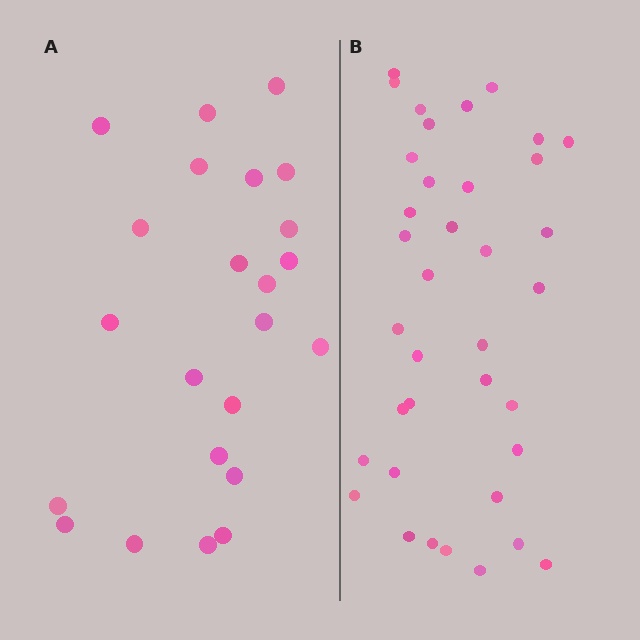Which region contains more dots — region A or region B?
Region B (the right region) has more dots.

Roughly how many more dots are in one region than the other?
Region B has approximately 15 more dots than region A.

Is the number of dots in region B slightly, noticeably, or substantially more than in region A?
Region B has substantially more. The ratio is roughly 1.6 to 1.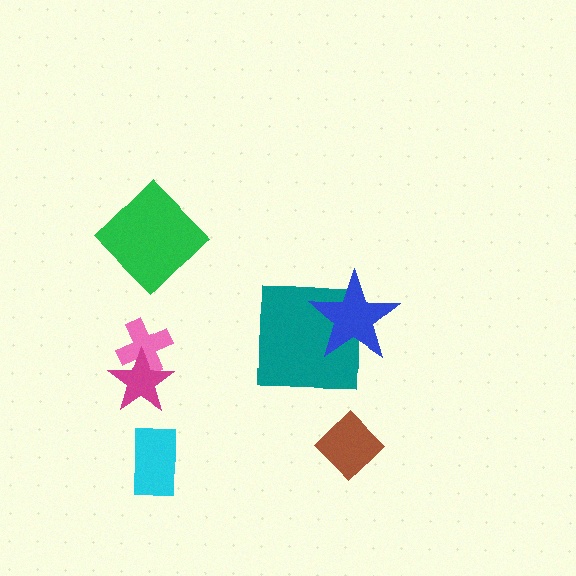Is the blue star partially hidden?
No, no other shape covers it.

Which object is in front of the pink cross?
The magenta star is in front of the pink cross.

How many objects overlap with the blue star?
1 object overlaps with the blue star.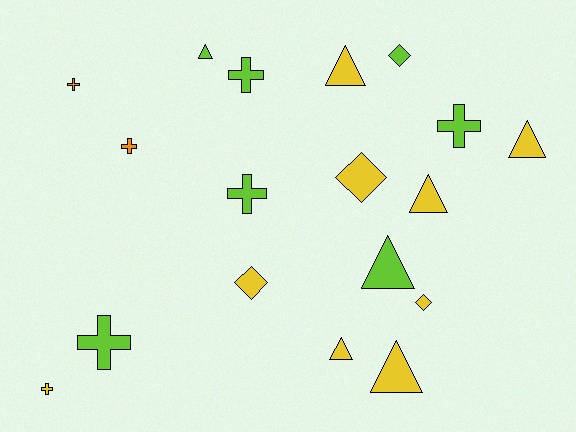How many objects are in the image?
There are 18 objects.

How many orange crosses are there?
There are 2 orange crosses.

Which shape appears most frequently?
Triangle, with 7 objects.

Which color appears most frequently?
Yellow, with 9 objects.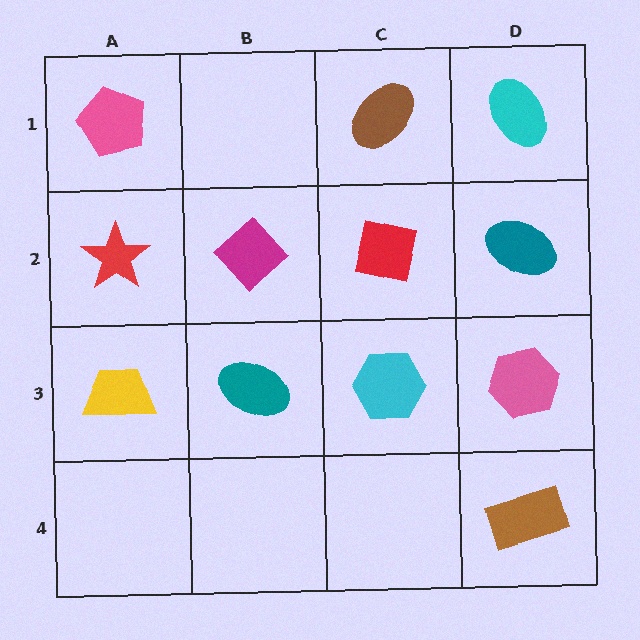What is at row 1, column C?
A brown ellipse.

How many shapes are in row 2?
4 shapes.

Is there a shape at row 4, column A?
No, that cell is empty.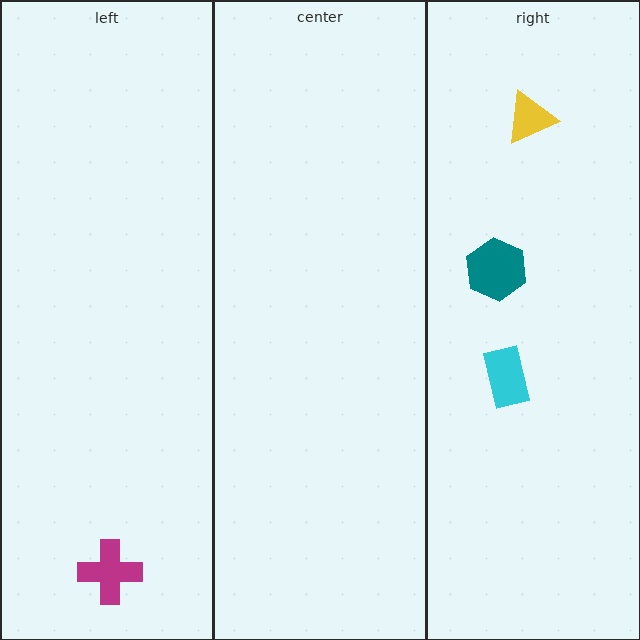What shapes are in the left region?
The magenta cross.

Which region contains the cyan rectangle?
The right region.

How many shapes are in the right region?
3.